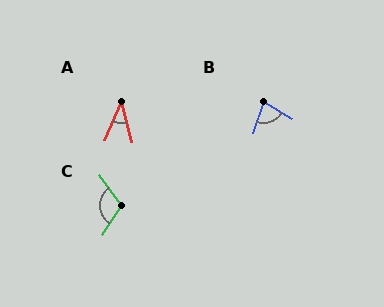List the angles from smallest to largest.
A (38°), B (79°), C (111°).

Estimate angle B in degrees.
Approximately 79 degrees.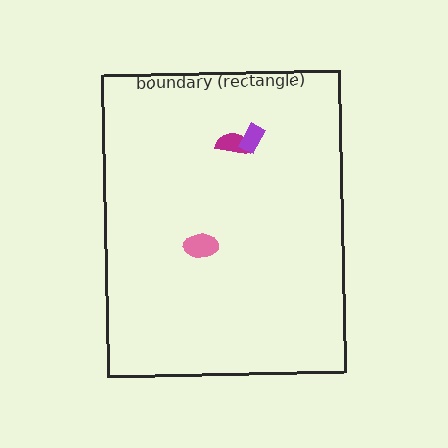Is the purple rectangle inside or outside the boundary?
Inside.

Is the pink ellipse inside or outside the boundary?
Inside.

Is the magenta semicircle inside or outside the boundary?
Inside.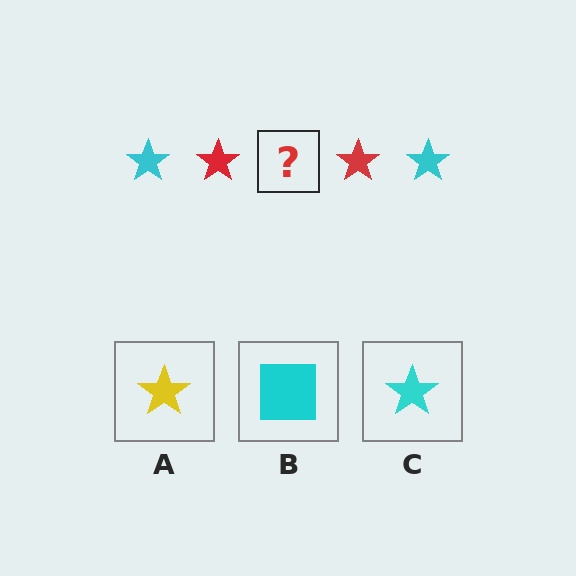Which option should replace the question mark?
Option C.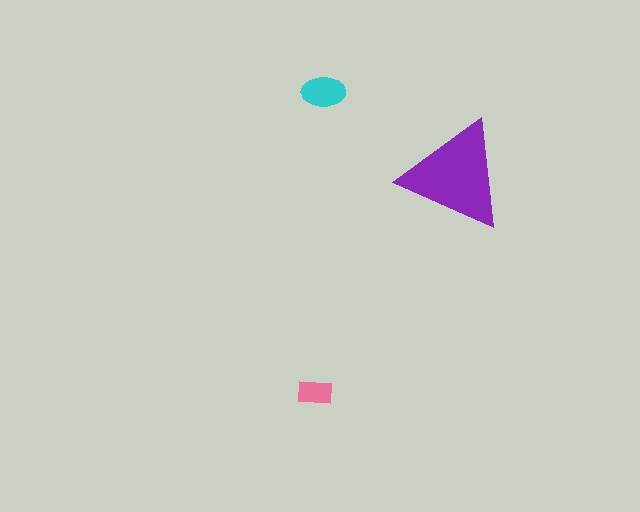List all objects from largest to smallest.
The purple triangle, the cyan ellipse, the pink rectangle.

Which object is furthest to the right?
The purple triangle is rightmost.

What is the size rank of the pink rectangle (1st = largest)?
3rd.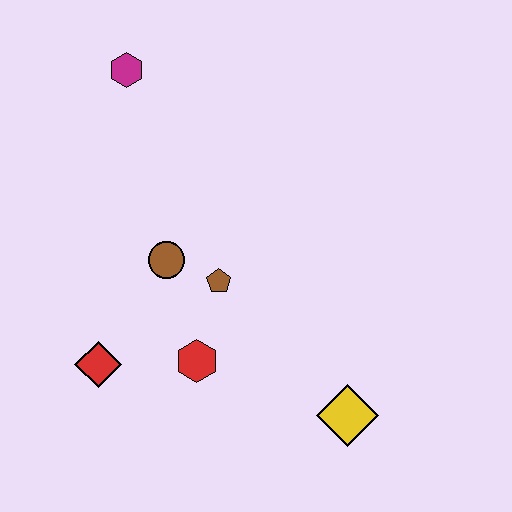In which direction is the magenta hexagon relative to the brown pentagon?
The magenta hexagon is above the brown pentagon.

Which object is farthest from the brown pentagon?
The magenta hexagon is farthest from the brown pentagon.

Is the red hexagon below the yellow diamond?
No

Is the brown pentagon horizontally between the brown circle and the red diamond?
No